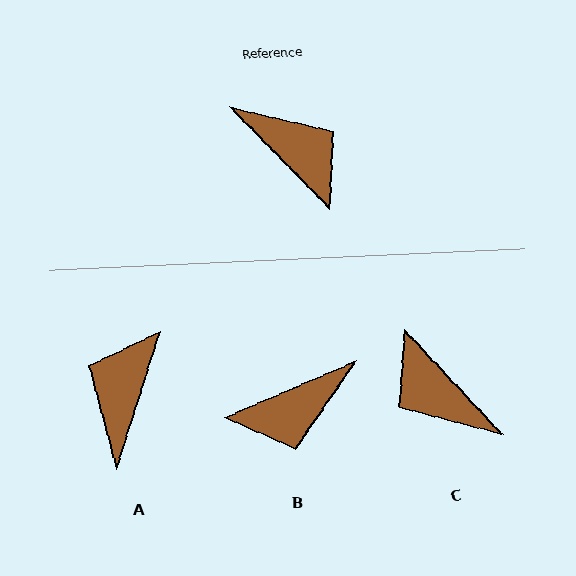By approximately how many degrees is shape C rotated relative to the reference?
Approximately 179 degrees counter-clockwise.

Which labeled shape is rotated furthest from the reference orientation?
C, about 179 degrees away.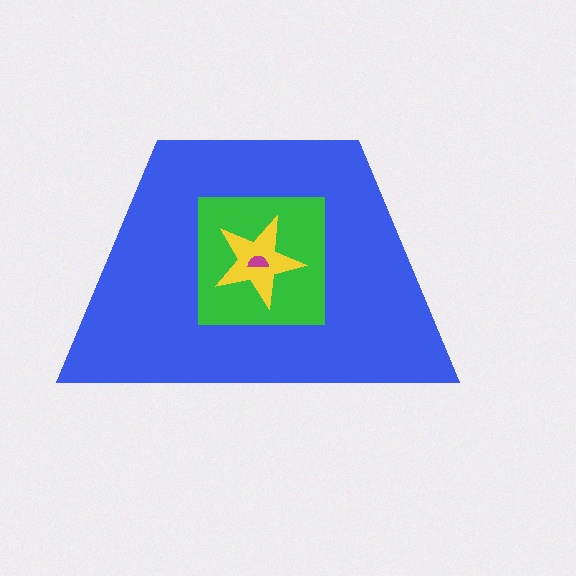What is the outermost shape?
The blue trapezoid.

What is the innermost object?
The magenta semicircle.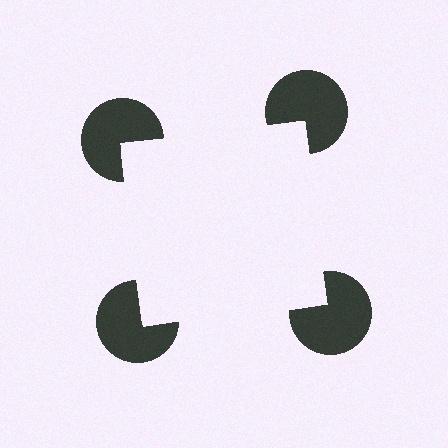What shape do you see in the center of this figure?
An illusory square — its edges are inferred from the aligned wedge cuts in the pac-man discs, not physically drawn.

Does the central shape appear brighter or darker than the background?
It typically appears slightly brighter than the background, even though no actual brightness change is drawn.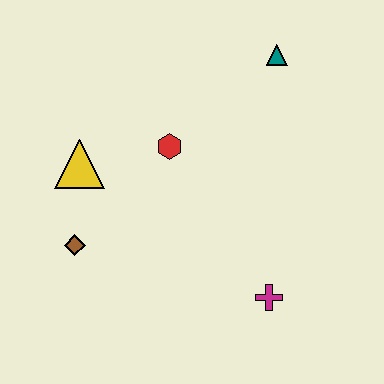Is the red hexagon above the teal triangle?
No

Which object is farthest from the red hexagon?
The magenta cross is farthest from the red hexagon.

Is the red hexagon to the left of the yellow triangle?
No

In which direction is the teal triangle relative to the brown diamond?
The teal triangle is to the right of the brown diamond.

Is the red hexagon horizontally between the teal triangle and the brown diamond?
Yes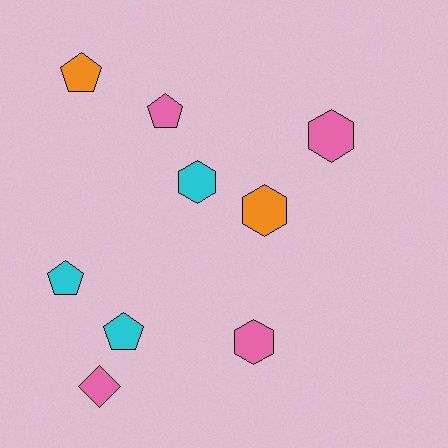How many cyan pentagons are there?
There are 2 cyan pentagons.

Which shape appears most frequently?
Pentagon, with 4 objects.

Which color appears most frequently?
Pink, with 4 objects.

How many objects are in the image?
There are 9 objects.